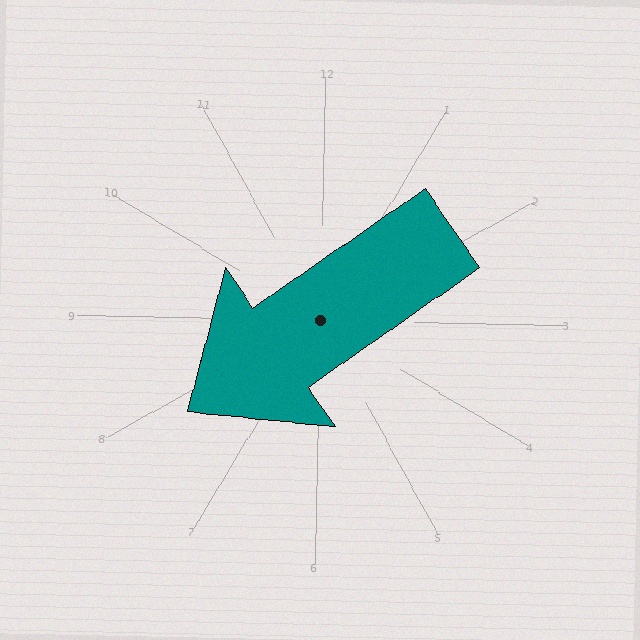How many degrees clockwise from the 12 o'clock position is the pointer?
Approximately 234 degrees.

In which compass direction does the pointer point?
Southwest.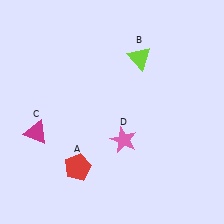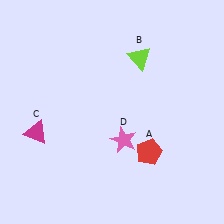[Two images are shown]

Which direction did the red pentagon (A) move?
The red pentagon (A) moved right.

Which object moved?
The red pentagon (A) moved right.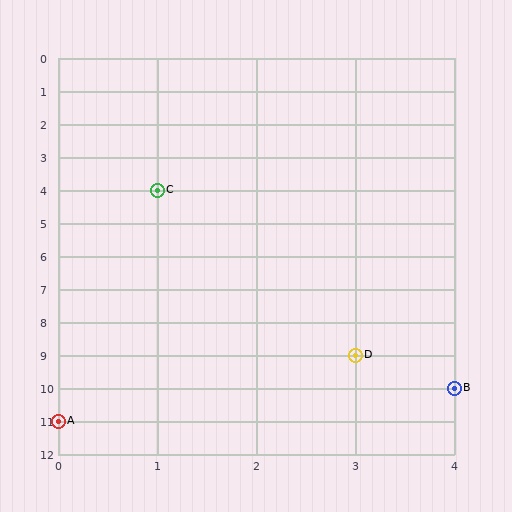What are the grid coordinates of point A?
Point A is at grid coordinates (0, 11).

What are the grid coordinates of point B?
Point B is at grid coordinates (4, 10).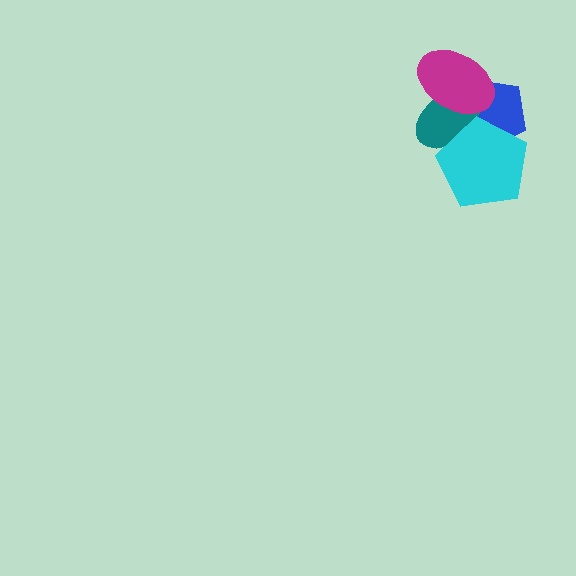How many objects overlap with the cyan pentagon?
2 objects overlap with the cyan pentagon.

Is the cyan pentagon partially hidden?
No, no other shape covers it.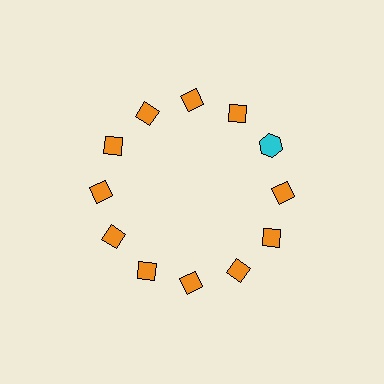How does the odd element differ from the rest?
It differs in both color (cyan instead of orange) and shape (hexagon instead of diamond).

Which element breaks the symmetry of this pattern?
The cyan hexagon at roughly the 2 o'clock position breaks the symmetry. All other shapes are orange diamonds.